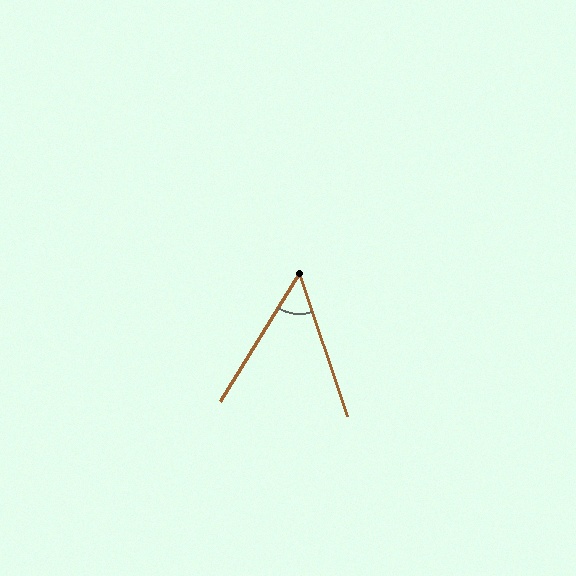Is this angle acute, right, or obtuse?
It is acute.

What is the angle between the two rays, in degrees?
Approximately 50 degrees.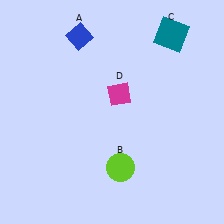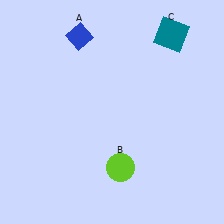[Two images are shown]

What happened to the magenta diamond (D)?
The magenta diamond (D) was removed in Image 2. It was in the top-right area of Image 1.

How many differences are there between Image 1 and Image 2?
There is 1 difference between the two images.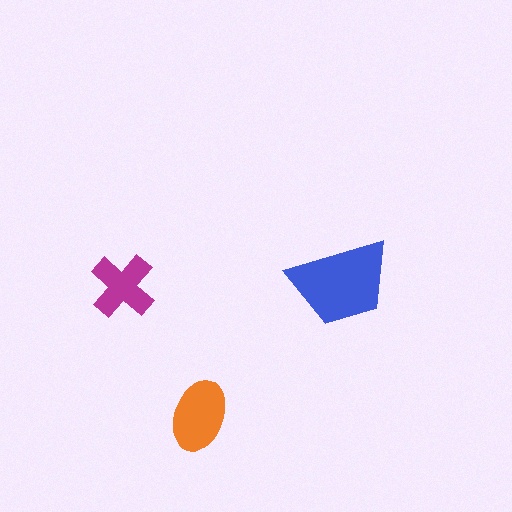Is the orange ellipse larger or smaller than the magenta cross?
Larger.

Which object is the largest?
The blue trapezoid.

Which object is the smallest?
The magenta cross.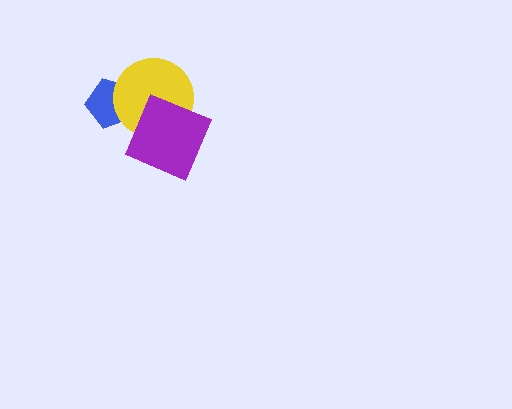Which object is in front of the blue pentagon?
The yellow circle is in front of the blue pentagon.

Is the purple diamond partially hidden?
No, no other shape covers it.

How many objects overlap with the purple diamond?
1 object overlaps with the purple diamond.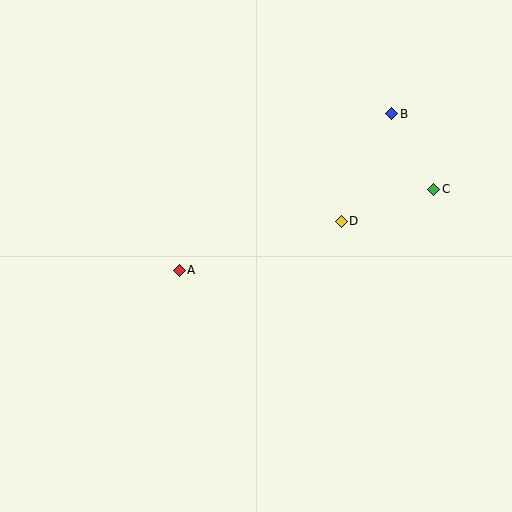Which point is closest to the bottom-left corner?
Point A is closest to the bottom-left corner.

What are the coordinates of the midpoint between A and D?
The midpoint between A and D is at (260, 246).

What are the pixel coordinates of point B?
Point B is at (392, 114).